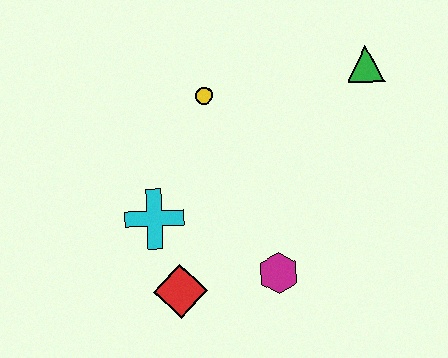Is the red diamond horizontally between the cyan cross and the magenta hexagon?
Yes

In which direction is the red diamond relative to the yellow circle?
The red diamond is below the yellow circle.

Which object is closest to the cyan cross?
The red diamond is closest to the cyan cross.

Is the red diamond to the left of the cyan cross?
No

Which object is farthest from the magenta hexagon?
The green triangle is farthest from the magenta hexagon.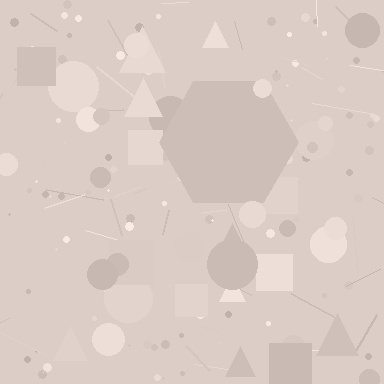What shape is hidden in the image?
A hexagon is hidden in the image.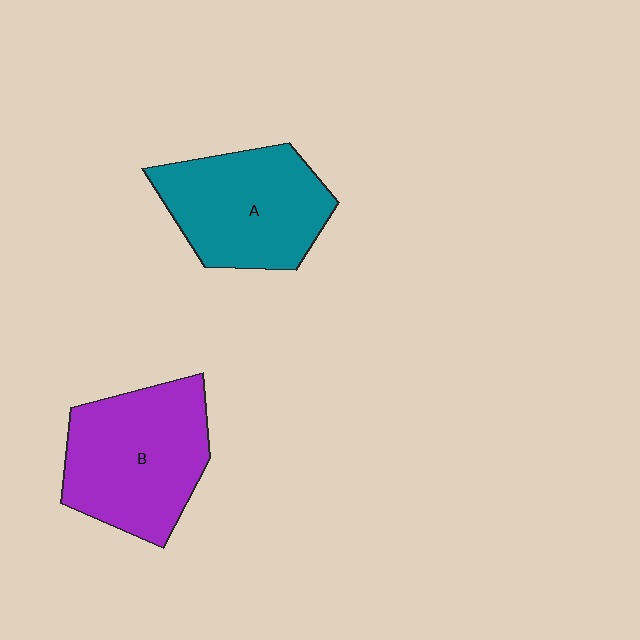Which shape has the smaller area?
Shape A (teal).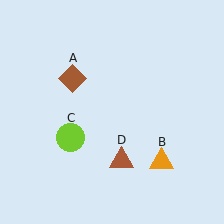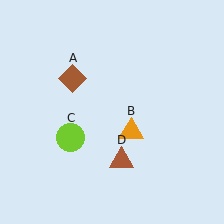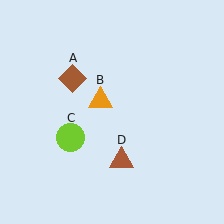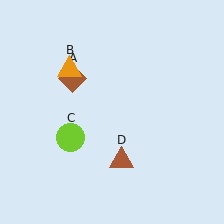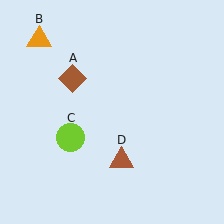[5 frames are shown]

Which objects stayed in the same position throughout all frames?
Brown diamond (object A) and lime circle (object C) and brown triangle (object D) remained stationary.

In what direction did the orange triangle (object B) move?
The orange triangle (object B) moved up and to the left.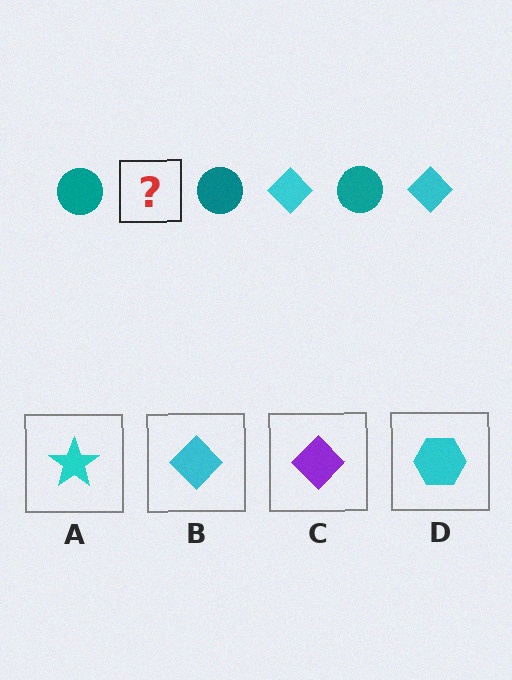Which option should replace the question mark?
Option B.